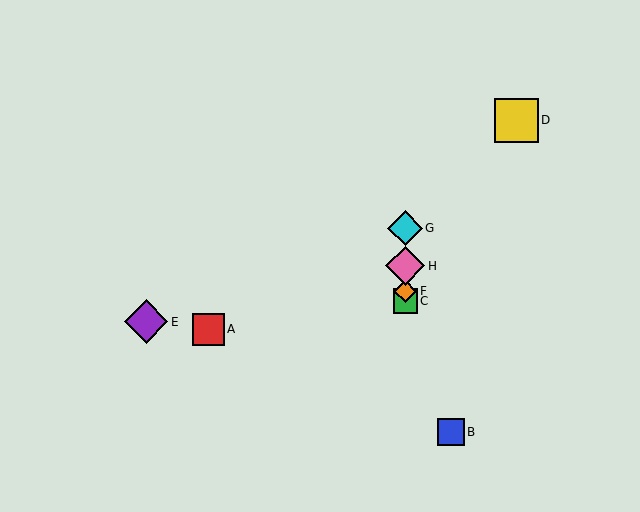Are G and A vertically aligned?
No, G is at x≈405 and A is at x≈208.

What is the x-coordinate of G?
Object G is at x≈405.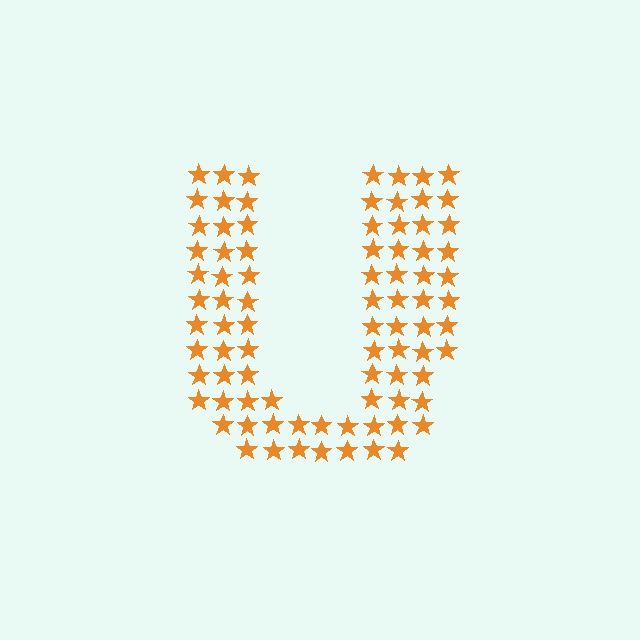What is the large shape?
The large shape is the letter U.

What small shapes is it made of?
It is made of small stars.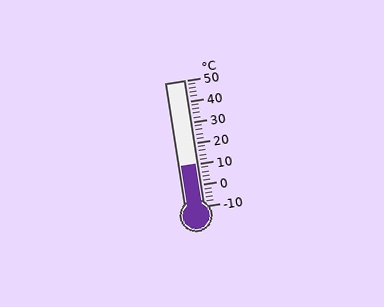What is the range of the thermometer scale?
The thermometer scale ranges from -10°C to 50°C.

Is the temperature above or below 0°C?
The temperature is above 0°C.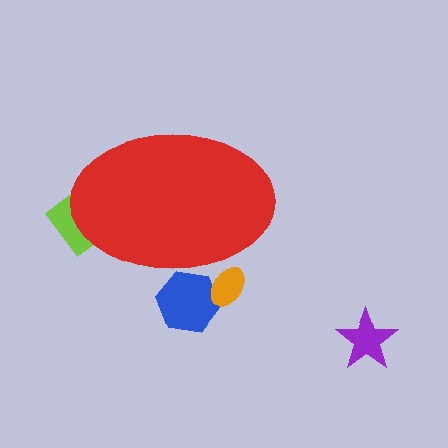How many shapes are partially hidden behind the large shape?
3 shapes are partially hidden.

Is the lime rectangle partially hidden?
Yes, the lime rectangle is partially hidden behind the red ellipse.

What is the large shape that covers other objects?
A red ellipse.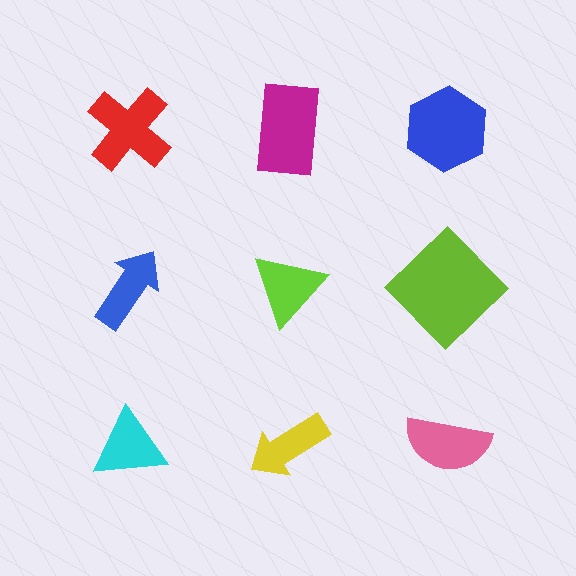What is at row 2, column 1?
A blue arrow.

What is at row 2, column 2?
A lime triangle.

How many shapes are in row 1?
3 shapes.